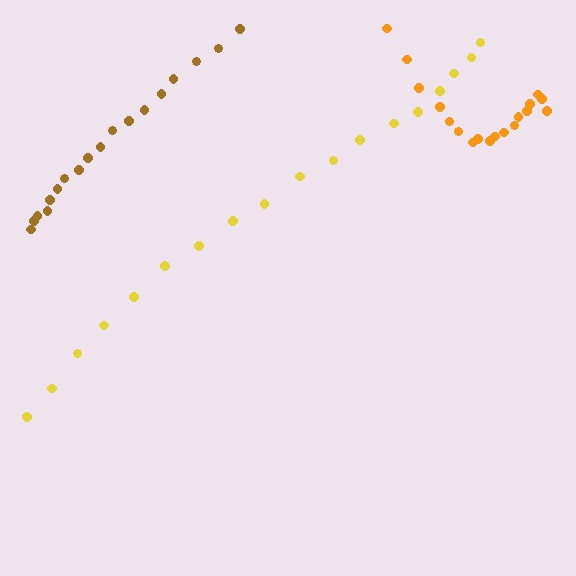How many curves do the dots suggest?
There are 3 distinct paths.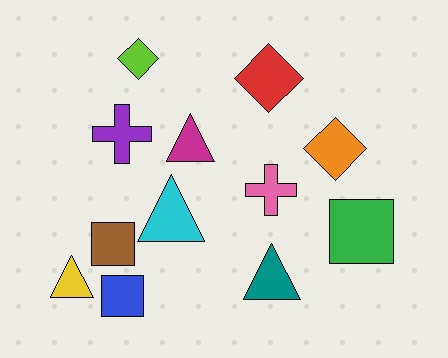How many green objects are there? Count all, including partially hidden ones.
There is 1 green object.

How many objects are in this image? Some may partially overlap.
There are 12 objects.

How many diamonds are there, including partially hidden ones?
There are 3 diamonds.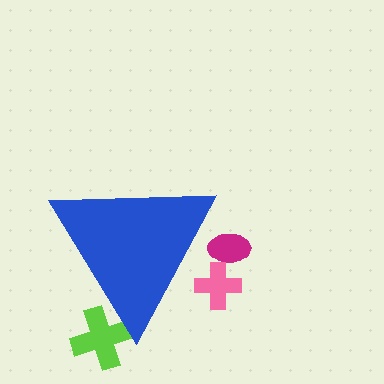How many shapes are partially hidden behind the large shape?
3 shapes are partially hidden.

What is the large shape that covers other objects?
A blue triangle.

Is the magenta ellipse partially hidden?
Yes, the magenta ellipse is partially hidden behind the blue triangle.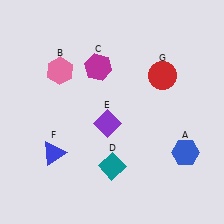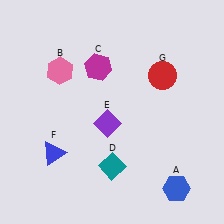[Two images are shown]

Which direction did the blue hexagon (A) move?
The blue hexagon (A) moved down.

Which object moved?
The blue hexagon (A) moved down.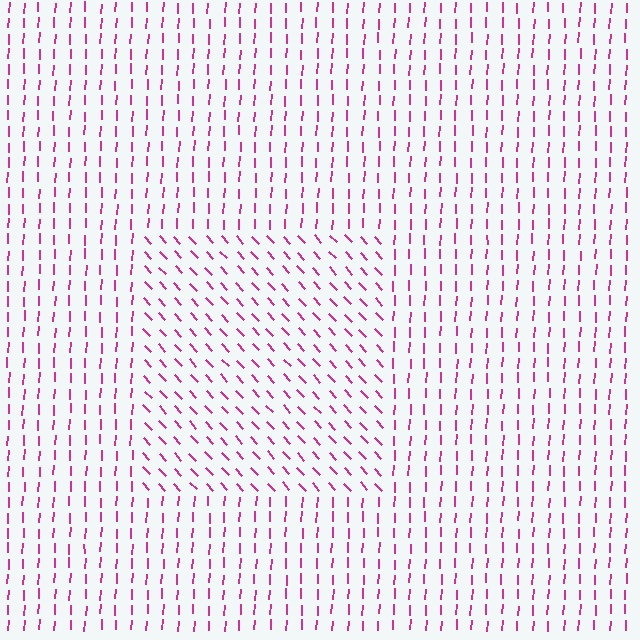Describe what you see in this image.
The image is filled with small magenta line segments. A rectangle region in the image has lines oriented differently from the surrounding lines, creating a visible texture boundary.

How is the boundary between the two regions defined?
The boundary is defined purely by a change in line orientation (approximately 45 degrees difference). All lines are the same color and thickness.